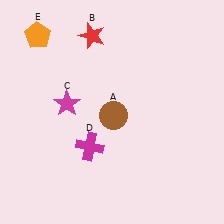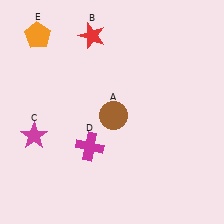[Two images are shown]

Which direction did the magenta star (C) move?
The magenta star (C) moved left.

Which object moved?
The magenta star (C) moved left.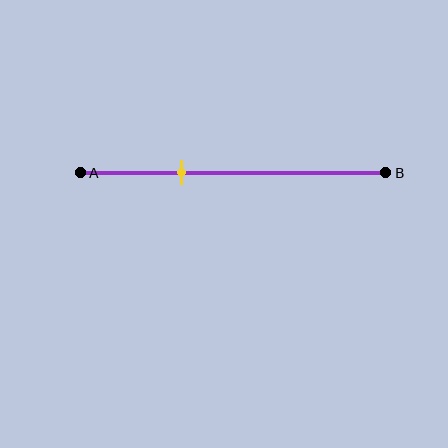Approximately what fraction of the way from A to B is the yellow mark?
The yellow mark is approximately 35% of the way from A to B.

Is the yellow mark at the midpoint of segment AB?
No, the mark is at about 35% from A, not at the 50% midpoint.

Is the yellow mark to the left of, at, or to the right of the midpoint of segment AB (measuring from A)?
The yellow mark is to the left of the midpoint of segment AB.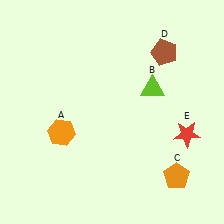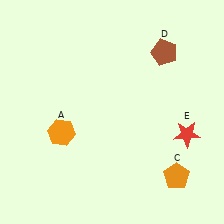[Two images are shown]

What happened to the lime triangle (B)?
The lime triangle (B) was removed in Image 2. It was in the top-right area of Image 1.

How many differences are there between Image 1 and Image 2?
There is 1 difference between the two images.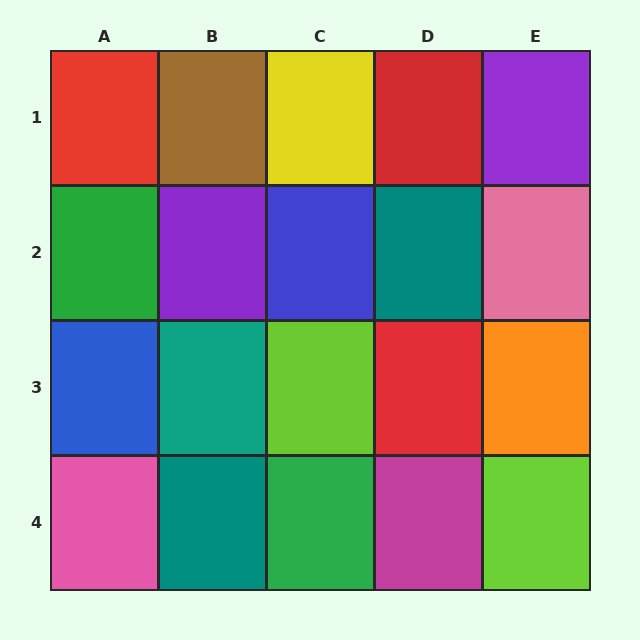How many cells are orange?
1 cell is orange.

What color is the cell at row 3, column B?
Teal.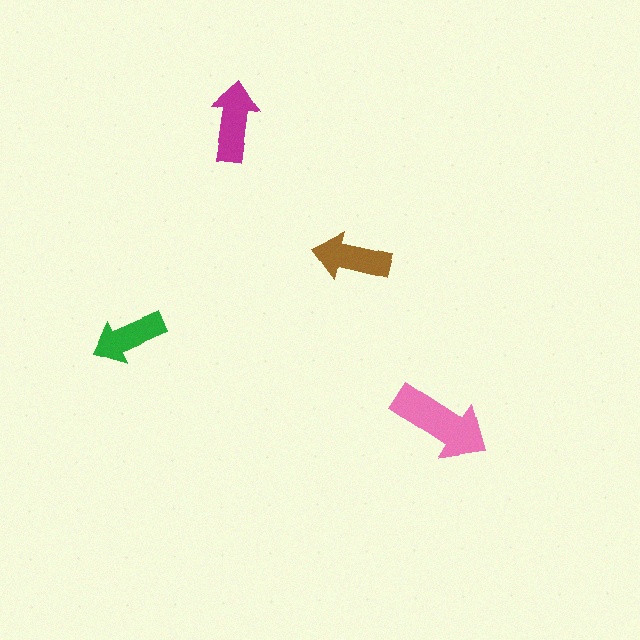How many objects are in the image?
There are 4 objects in the image.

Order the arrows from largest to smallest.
the pink one, the magenta one, the brown one, the green one.